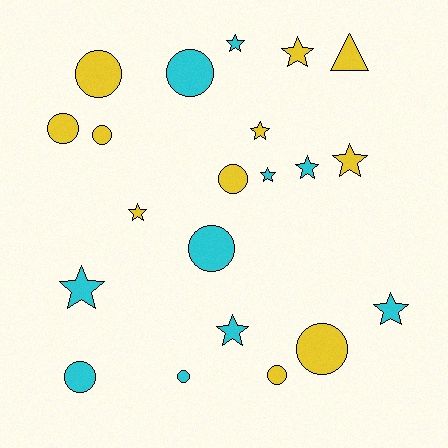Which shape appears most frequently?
Circle, with 10 objects.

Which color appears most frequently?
Yellow, with 11 objects.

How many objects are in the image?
There are 21 objects.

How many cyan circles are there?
There are 4 cyan circles.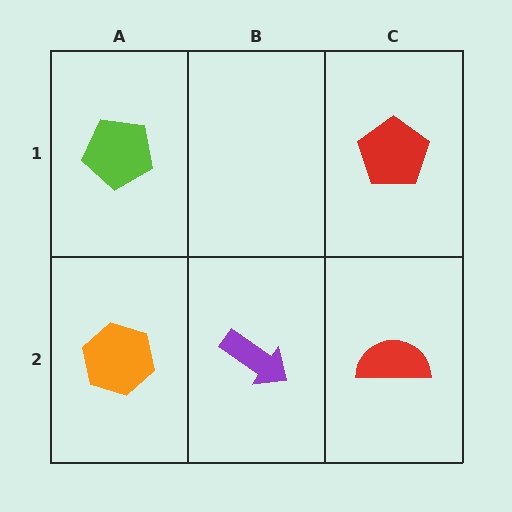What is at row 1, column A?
A lime pentagon.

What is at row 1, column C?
A red pentagon.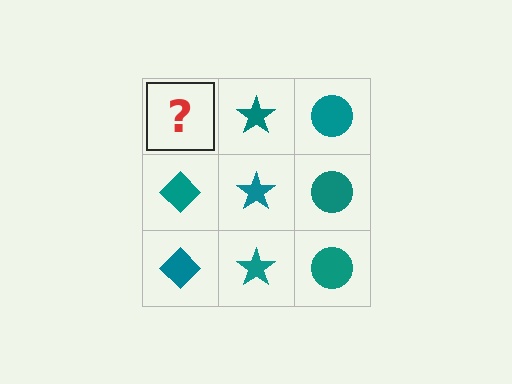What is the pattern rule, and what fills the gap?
The rule is that each column has a consistent shape. The gap should be filled with a teal diamond.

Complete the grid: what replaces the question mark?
The question mark should be replaced with a teal diamond.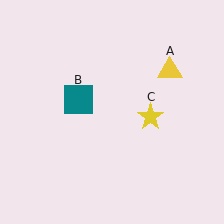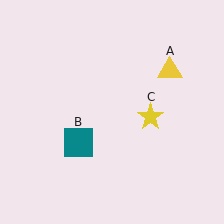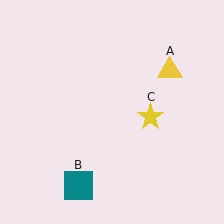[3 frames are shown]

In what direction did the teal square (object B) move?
The teal square (object B) moved down.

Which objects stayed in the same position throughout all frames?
Yellow triangle (object A) and yellow star (object C) remained stationary.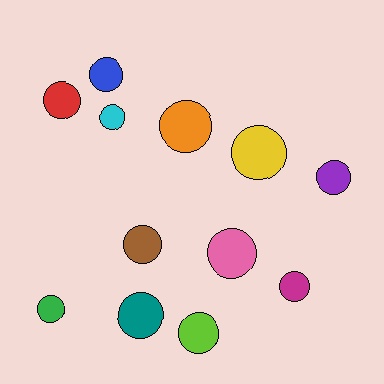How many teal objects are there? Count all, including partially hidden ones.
There is 1 teal object.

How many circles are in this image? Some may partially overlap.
There are 12 circles.